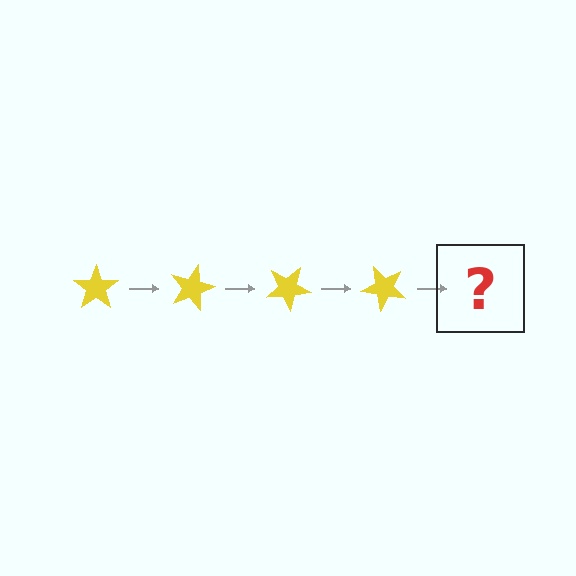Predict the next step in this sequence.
The next step is a yellow star rotated 60 degrees.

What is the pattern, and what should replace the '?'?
The pattern is that the star rotates 15 degrees each step. The '?' should be a yellow star rotated 60 degrees.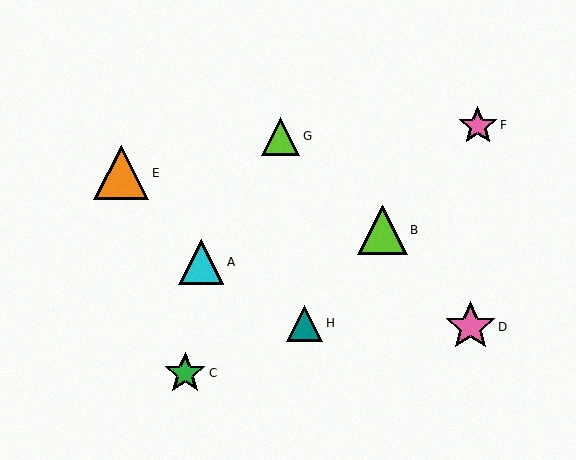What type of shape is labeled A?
Shape A is a cyan triangle.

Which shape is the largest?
The orange triangle (labeled E) is the largest.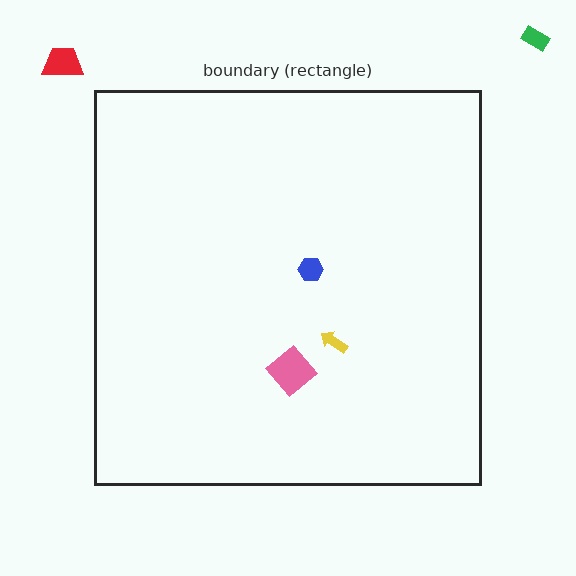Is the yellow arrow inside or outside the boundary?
Inside.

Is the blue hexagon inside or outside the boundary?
Inside.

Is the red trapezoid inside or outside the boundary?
Outside.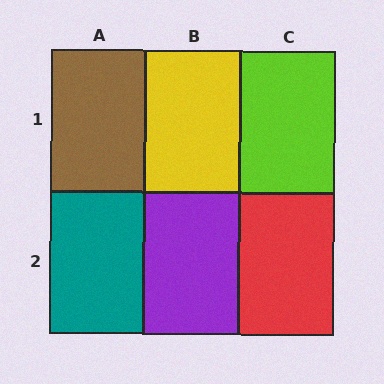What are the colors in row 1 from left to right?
Brown, yellow, lime.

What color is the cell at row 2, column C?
Red.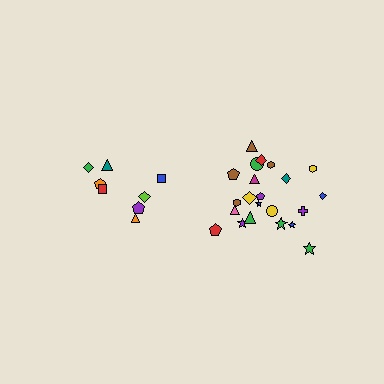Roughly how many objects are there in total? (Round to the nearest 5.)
Roughly 30 objects in total.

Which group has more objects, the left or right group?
The right group.